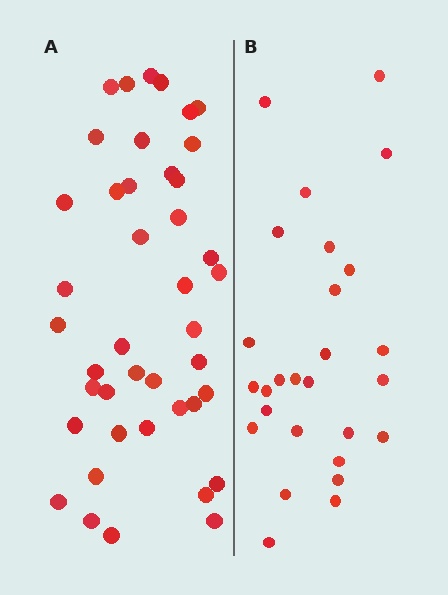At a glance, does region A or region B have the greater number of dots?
Region A (the left region) has more dots.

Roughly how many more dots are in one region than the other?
Region A has approximately 15 more dots than region B.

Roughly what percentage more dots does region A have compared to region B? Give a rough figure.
About 55% more.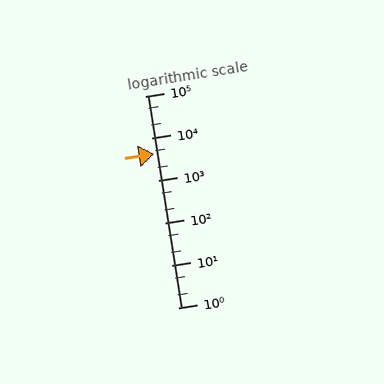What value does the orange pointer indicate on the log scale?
The pointer indicates approximately 4200.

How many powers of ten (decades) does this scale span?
The scale spans 5 decades, from 1 to 100000.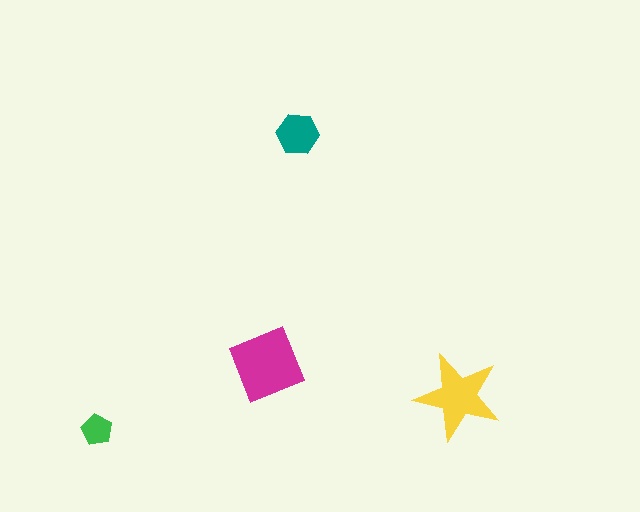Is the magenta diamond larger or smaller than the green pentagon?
Larger.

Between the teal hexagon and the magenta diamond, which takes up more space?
The magenta diamond.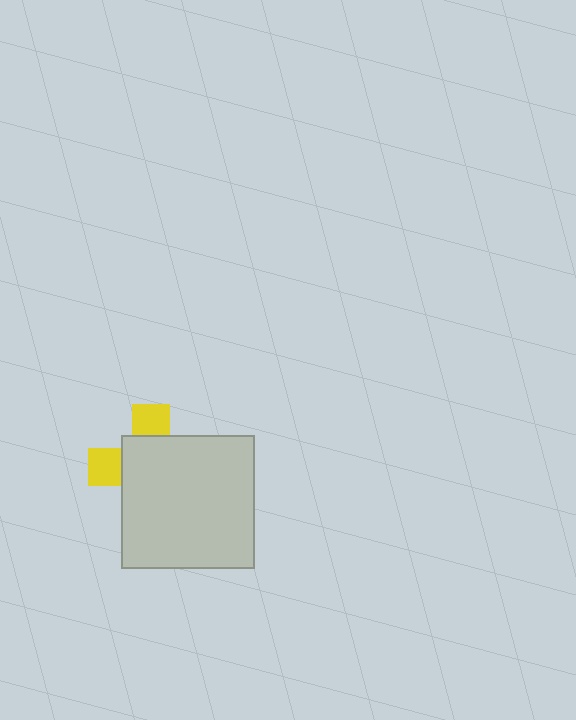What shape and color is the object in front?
The object in front is a light gray square.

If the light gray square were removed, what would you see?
You would see the complete yellow cross.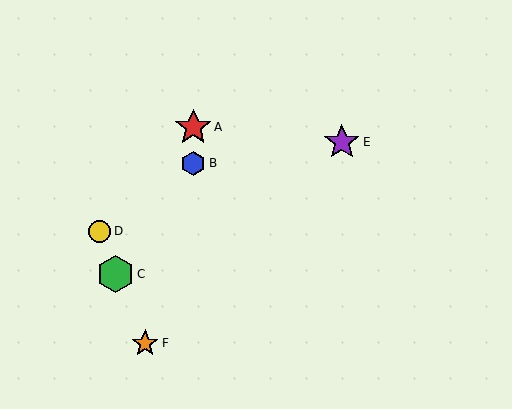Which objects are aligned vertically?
Objects A, B are aligned vertically.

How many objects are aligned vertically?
2 objects (A, B) are aligned vertically.